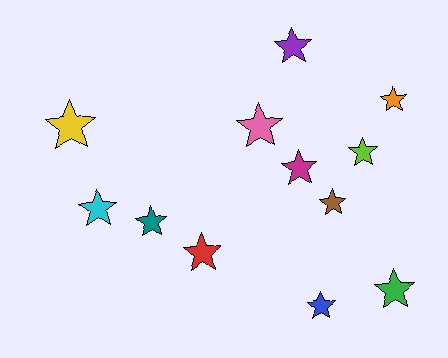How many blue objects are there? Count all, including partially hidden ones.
There is 1 blue object.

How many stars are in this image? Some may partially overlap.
There are 12 stars.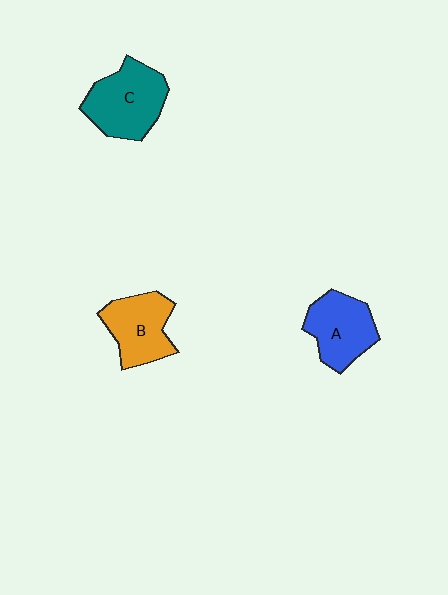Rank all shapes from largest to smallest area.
From largest to smallest: C (teal), A (blue), B (orange).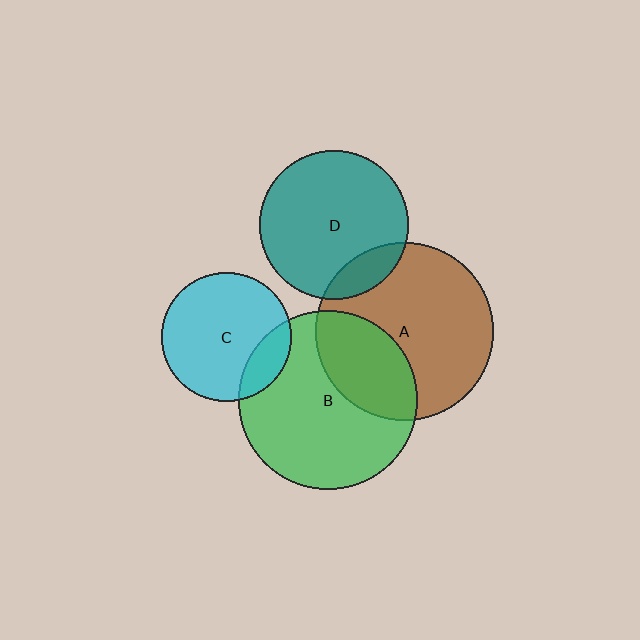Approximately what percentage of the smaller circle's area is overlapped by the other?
Approximately 15%.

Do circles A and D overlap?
Yes.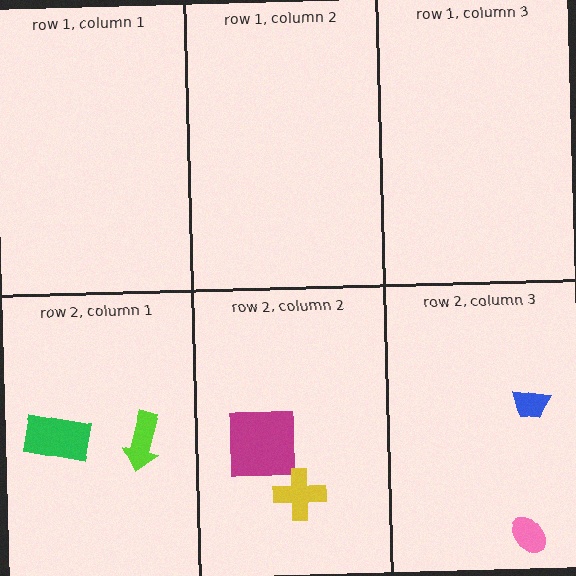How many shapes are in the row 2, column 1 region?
2.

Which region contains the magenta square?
The row 2, column 2 region.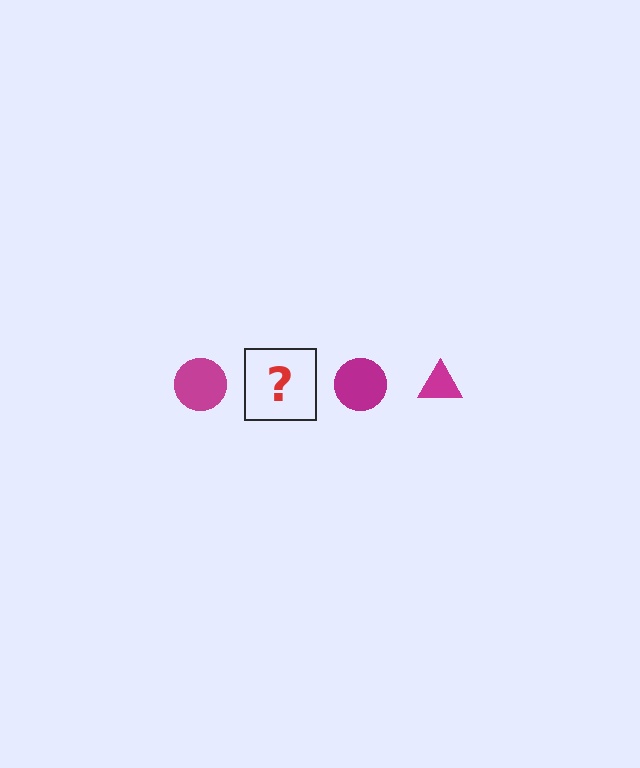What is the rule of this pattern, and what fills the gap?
The rule is that the pattern cycles through circle, triangle shapes in magenta. The gap should be filled with a magenta triangle.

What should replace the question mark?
The question mark should be replaced with a magenta triangle.